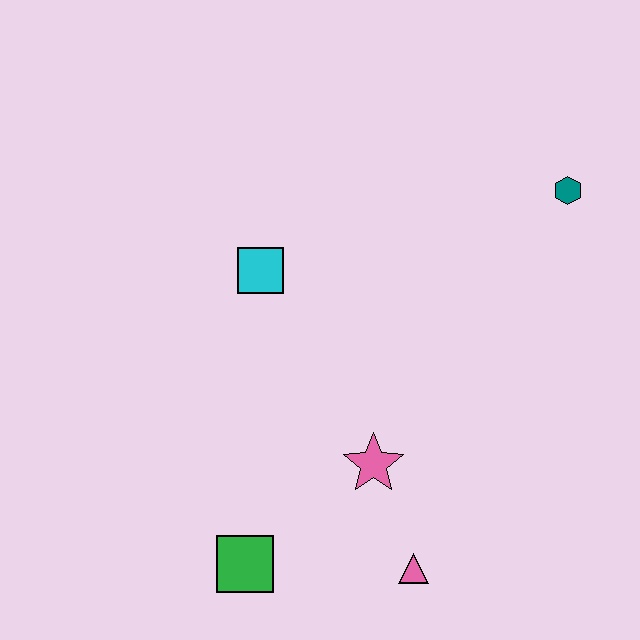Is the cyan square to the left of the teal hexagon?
Yes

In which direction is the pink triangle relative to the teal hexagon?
The pink triangle is below the teal hexagon.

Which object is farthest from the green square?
The teal hexagon is farthest from the green square.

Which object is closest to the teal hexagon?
The cyan square is closest to the teal hexagon.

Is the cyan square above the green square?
Yes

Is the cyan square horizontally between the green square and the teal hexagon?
Yes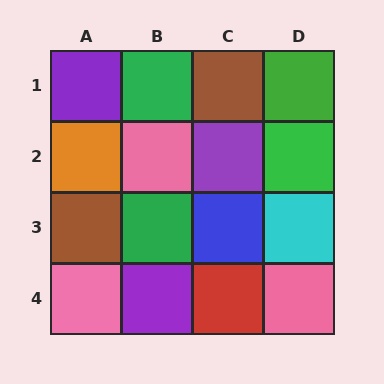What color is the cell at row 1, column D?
Green.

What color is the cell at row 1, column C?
Brown.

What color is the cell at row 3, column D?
Cyan.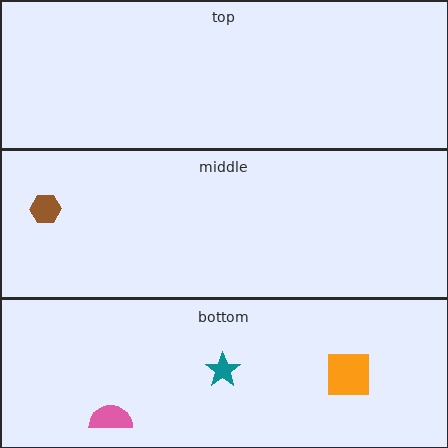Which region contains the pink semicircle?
The bottom region.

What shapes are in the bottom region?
The teal star, the orange square, the pink semicircle.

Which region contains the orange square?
The bottom region.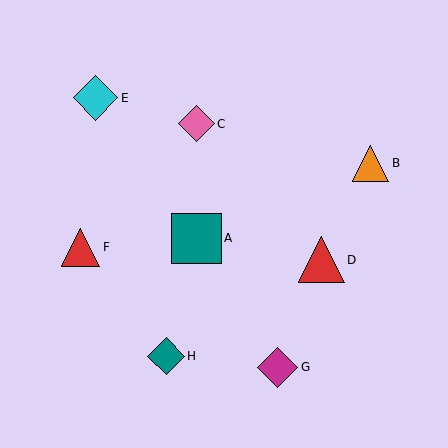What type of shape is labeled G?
Shape G is a magenta diamond.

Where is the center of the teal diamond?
The center of the teal diamond is at (166, 356).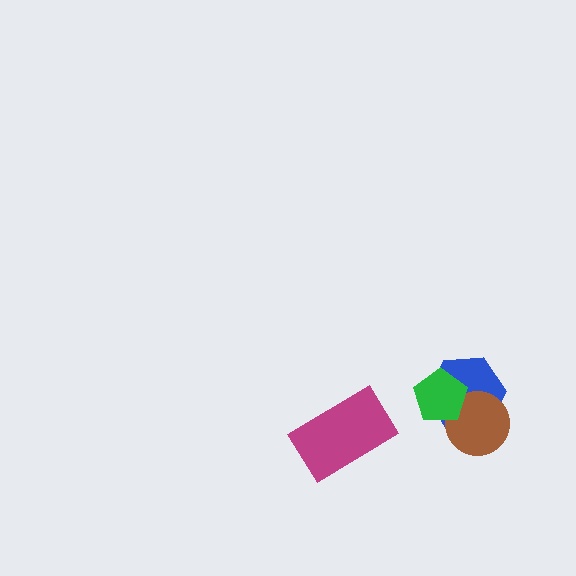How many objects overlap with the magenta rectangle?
0 objects overlap with the magenta rectangle.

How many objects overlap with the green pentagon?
2 objects overlap with the green pentagon.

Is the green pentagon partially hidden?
No, no other shape covers it.